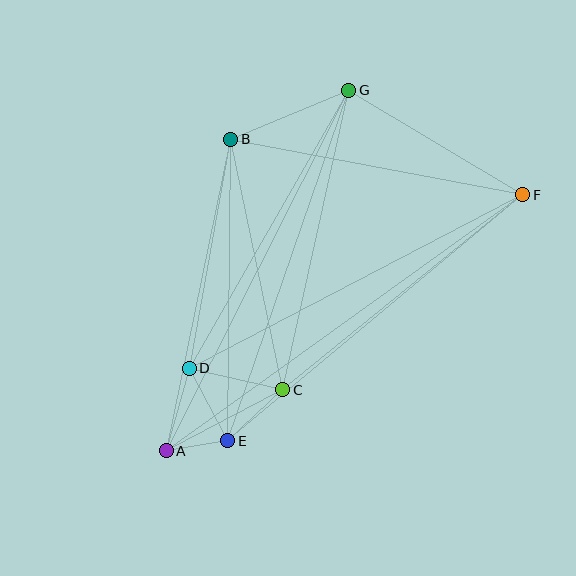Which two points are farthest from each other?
Points A and F are farthest from each other.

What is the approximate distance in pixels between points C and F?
The distance between C and F is approximately 309 pixels.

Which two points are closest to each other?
Points A and E are closest to each other.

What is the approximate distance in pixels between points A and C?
The distance between A and C is approximately 131 pixels.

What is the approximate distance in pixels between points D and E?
The distance between D and E is approximately 82 pixels.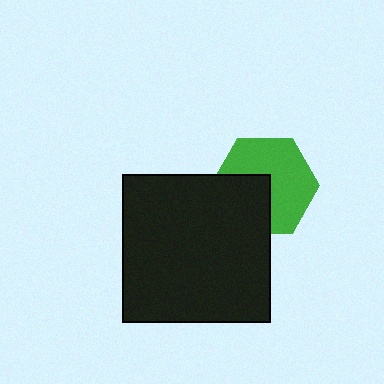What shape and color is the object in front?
The object in front is a black square.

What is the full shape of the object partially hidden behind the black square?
The partially hidden object is a green hexagon.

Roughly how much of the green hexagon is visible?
About half of it is visible (roughly 62%).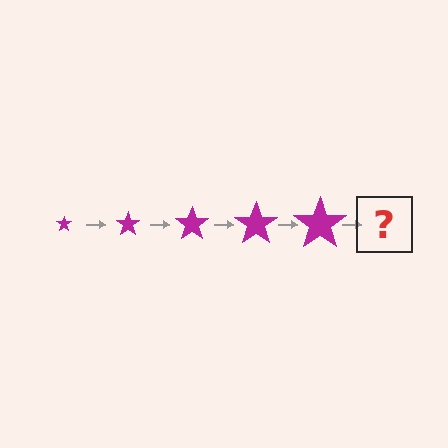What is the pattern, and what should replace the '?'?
The pattern is that the star gets progressively larger each step. The '?' should be a magenta star, larger than the previous one.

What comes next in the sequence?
The next element should be a magenta star, larger than the previous one.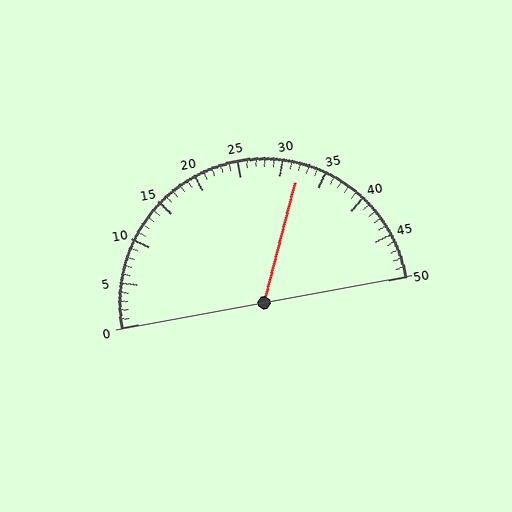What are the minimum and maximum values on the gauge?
The gauge ranges from 0 to 50.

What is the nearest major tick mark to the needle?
The nearest major tick mark is 30.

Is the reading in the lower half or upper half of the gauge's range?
The reading is in the upper half of the range (0 to 50).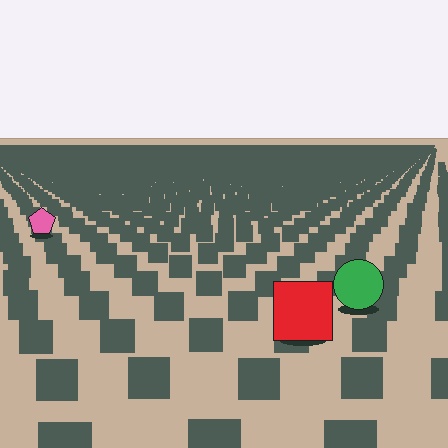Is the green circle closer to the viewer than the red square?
No. The red square is closer — you can tell from the texture gradient: the ground texture is coarser near it.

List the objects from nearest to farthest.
From nearest to farthest: the red square, the green circle, the pink pentagon.